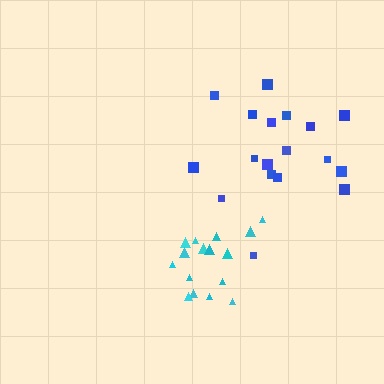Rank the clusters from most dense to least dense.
cyan, blue.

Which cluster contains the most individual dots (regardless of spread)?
Blue (18).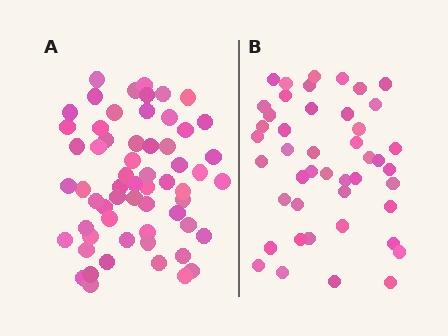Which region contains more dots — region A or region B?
Region A (the left region) has more dots.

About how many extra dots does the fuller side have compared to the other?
Region A has approximately 15 more dots than region B.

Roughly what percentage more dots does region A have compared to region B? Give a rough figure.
About 35% more.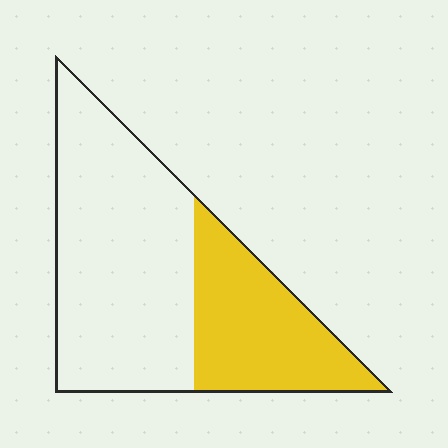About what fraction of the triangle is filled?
About one third (1/3).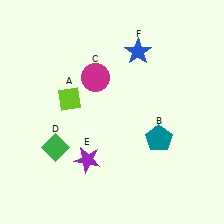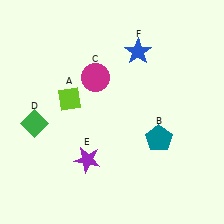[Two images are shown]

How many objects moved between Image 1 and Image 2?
1 object moved between the two images.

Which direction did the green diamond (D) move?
The green diamond (D) moved up.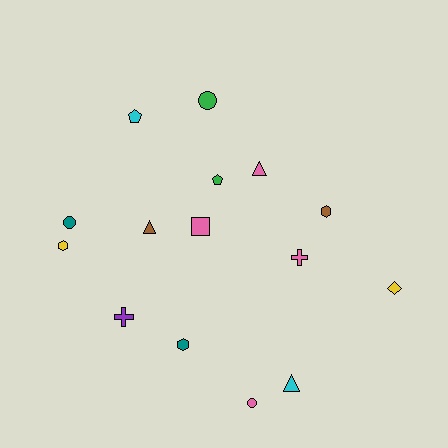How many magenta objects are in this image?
There are no magenta objects.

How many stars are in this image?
There are no stars.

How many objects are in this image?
There are 15 objects.